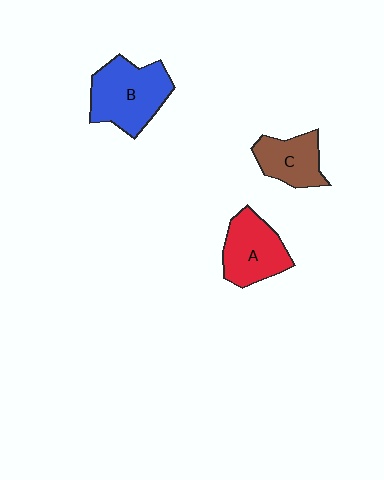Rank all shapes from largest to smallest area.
From largest to smallest: B (blue), A (red), C (brown).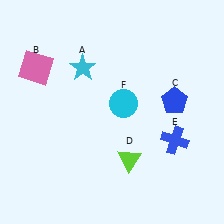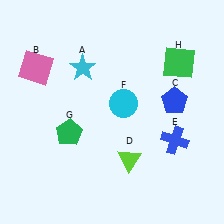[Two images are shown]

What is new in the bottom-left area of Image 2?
A green pentagon (G) was added in the bottom-left area of Image 2.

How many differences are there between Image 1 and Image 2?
There are 2 differences between the two images.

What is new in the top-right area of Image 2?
A green square (H) was added in the top-right area of Image 2.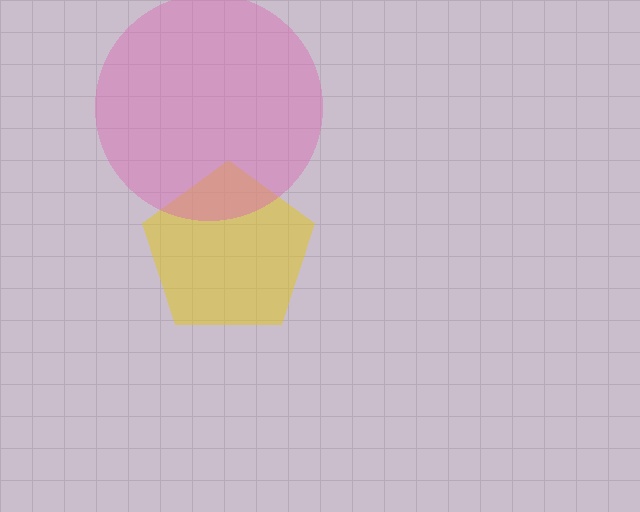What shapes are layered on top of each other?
The layered shapes are: a yellow pentagon, a pink circle.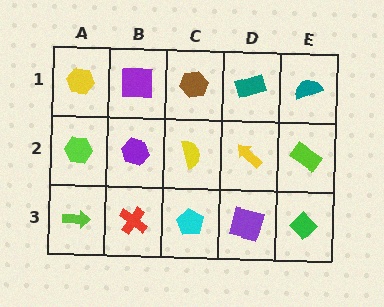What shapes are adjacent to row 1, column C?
A yellow semicircle (row 2, column C), a purple square (row 1, column B), a teal rectangle (row 1, column D).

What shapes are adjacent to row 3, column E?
A lime rectangle (row 2, column E), a purple square (row 3, column D).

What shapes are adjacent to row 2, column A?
A yellow hexagon (row 1, column A), a lime arrow (row 3, column A), a purple hexagon (row 2, column B).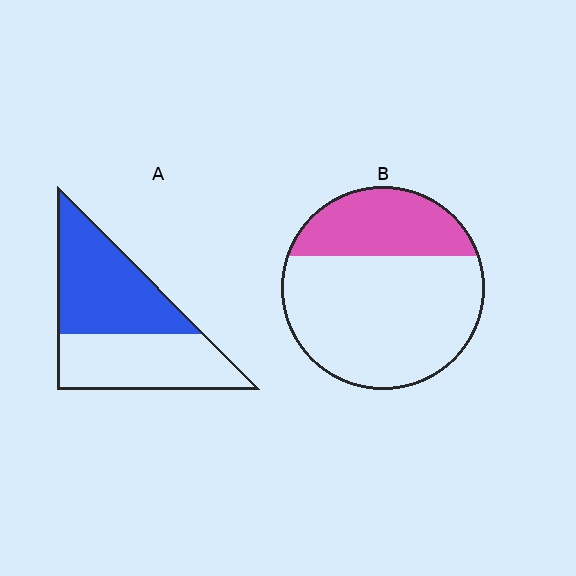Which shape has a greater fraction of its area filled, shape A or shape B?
Shape A.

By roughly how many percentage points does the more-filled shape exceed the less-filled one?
By roughly 20 percentage points (A over B).